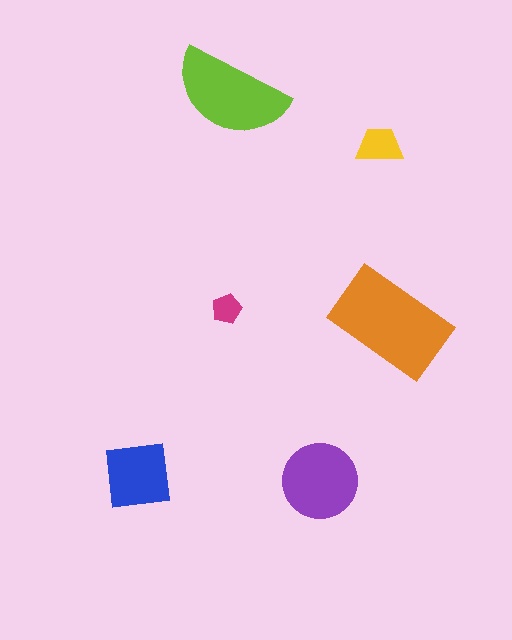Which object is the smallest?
The magenta pentagon.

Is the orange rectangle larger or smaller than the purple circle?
Larger.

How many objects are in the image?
There are 6 objects in the image.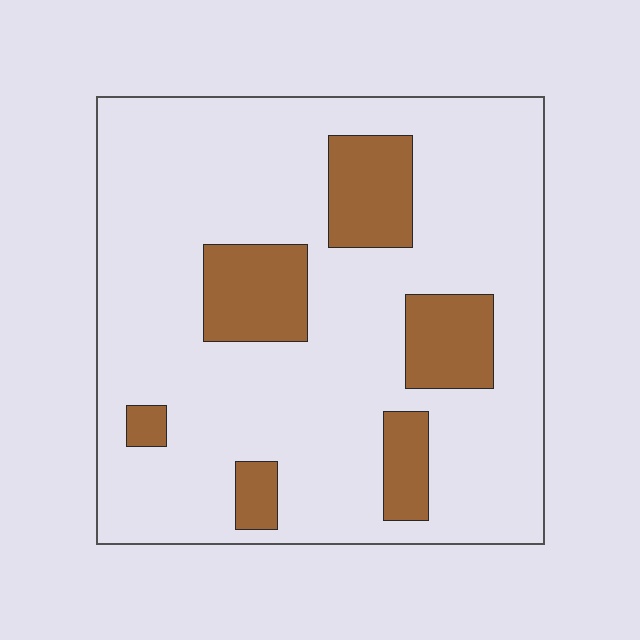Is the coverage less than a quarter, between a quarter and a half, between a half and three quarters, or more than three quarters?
Less than a quarter.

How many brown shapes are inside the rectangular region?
6.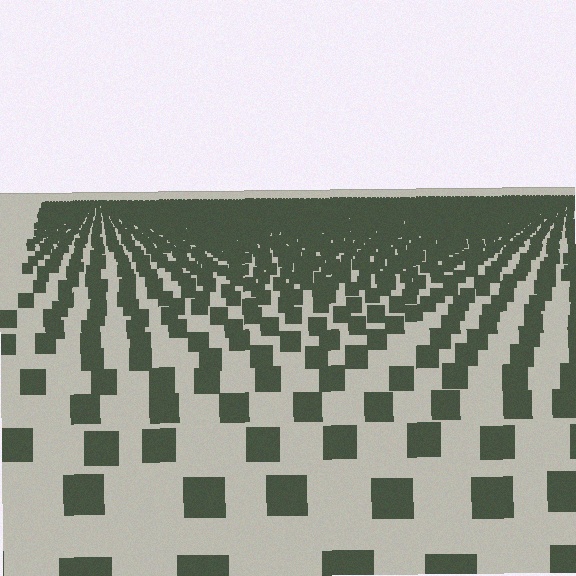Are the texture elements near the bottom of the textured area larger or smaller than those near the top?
Larger. Near the bottom, elements are closer to the viewer and appear at a bigger on-screen size.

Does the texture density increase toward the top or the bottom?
Density increases toward the top.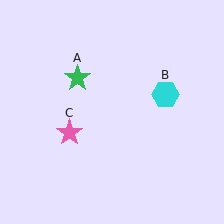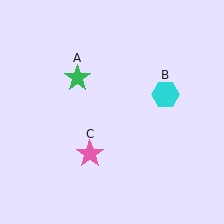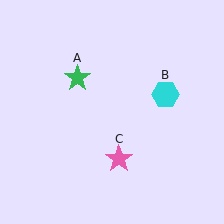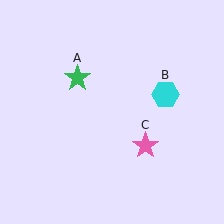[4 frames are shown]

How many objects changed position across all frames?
1 object changed position: pink star (object C).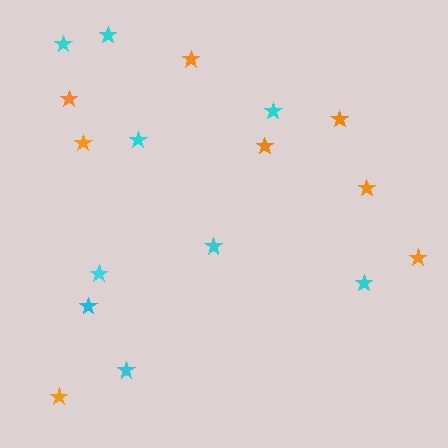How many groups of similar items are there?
There are 2 groups: one group of cyan stars (9) and one group of orange stars (8).